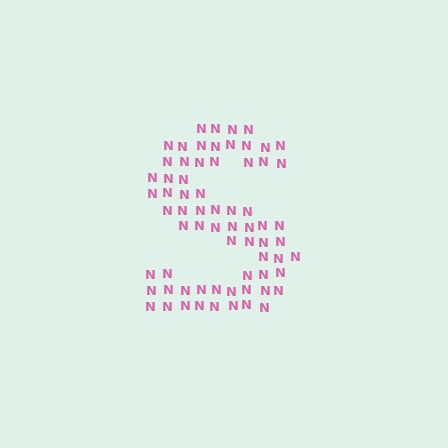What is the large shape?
The large shape is the letter S.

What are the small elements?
The small elements are letter N's.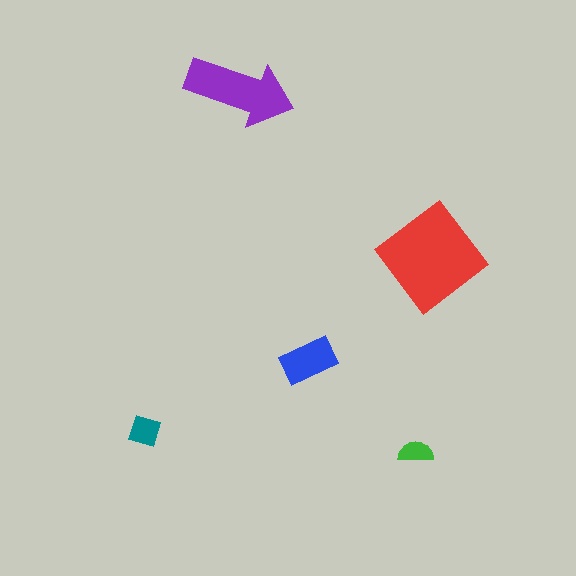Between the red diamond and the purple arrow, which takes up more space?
The red diamond.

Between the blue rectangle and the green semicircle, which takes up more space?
The blue rectangle.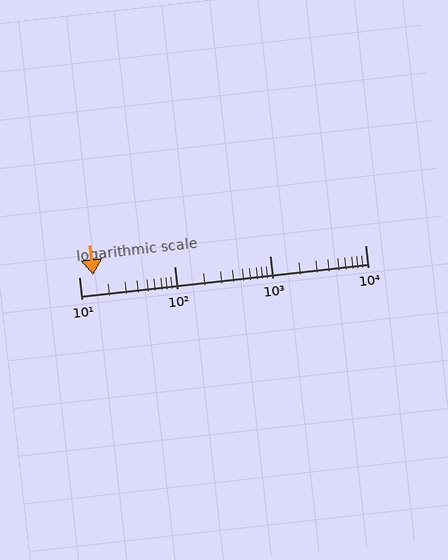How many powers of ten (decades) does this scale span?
The scale spans 3 decades, from 10 to 10000.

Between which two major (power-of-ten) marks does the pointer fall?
The pointer is between 10 and 100.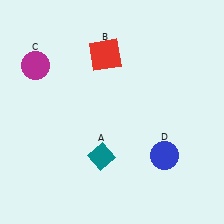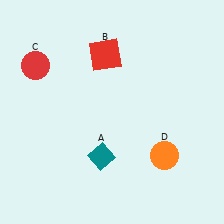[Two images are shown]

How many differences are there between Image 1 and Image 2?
There are 2 differences between the two images.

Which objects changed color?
C changed from magenta to red. D changed from blue to orange.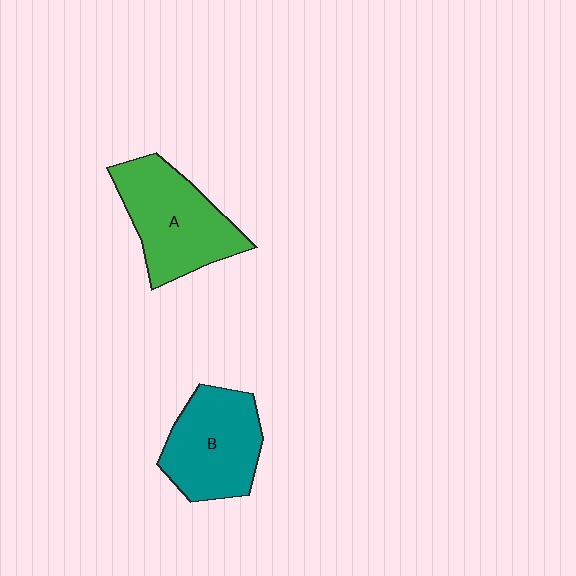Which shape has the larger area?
Shape A (green).